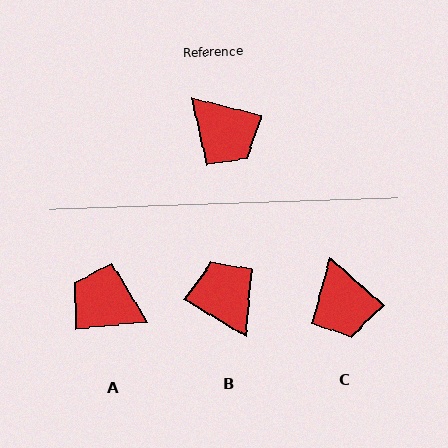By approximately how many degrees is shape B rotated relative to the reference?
Approximately 163 degrees counter-clockwise.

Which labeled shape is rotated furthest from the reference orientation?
B, about 163 degrees away.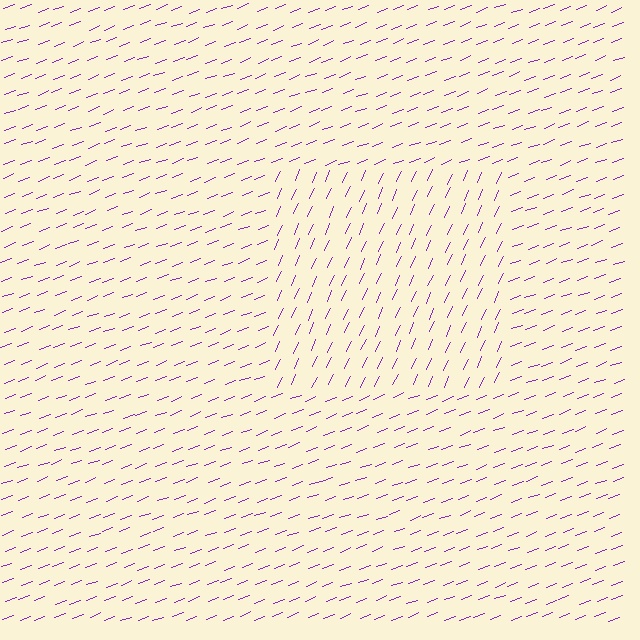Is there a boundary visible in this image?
Yes, there is a texture boundary formed by a change in line orientation.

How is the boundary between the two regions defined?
The boundary is defined purely by a change in line orientation (approximately 45 degrees difference). All lines are the same color and thickness.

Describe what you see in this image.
The image is filled with small purple line segments. A rectangle region in the image has lines oriented differently from the surrounding lines, creating a visible texture boundary.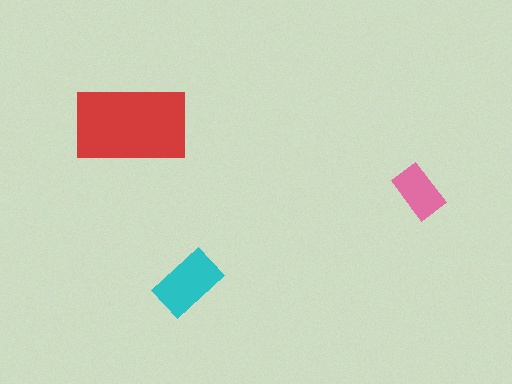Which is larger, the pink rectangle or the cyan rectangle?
The cyan one.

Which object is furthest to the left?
The red rectangle is leftmost.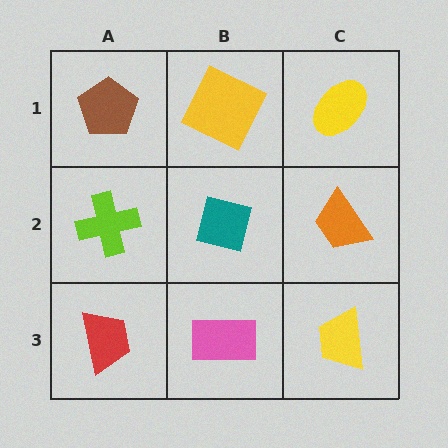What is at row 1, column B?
A yellow square.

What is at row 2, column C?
An orange trapezoid.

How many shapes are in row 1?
3 shapes.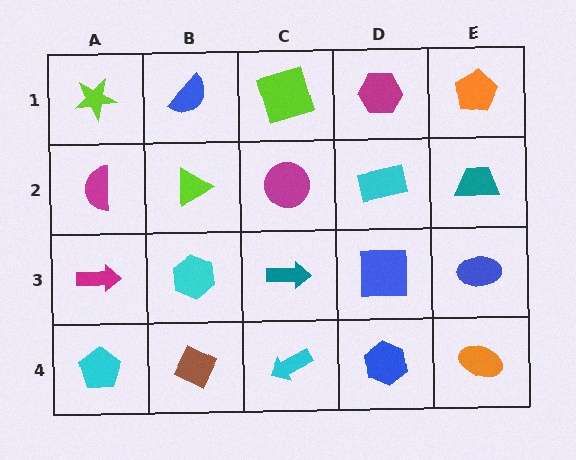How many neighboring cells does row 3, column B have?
4.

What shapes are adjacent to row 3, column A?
A magenta semicircle (row 2, column A), a cyan pentagon (row 4, column A), a cyan hexagon (row 3, column B).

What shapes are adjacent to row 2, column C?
A lime square (row 1, column C), a teal arrow (row 3, column C), a lime triangle (row 2, column B), a cyan rectangle (row 2, column D).